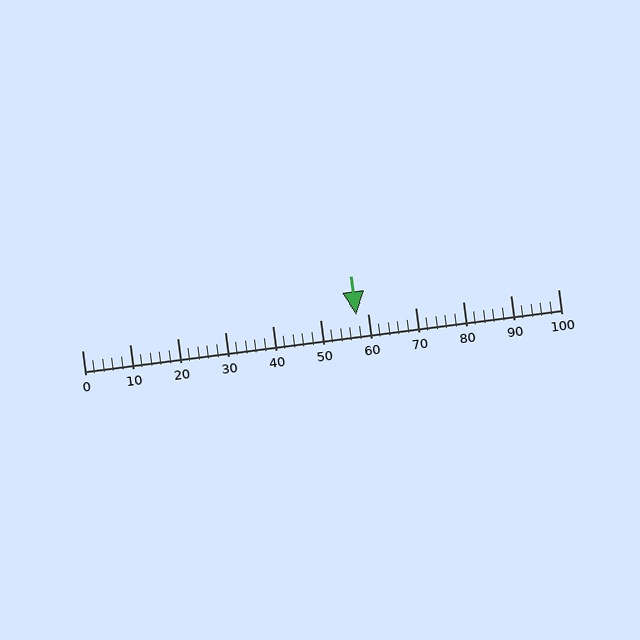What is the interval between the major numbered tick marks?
The major tick marks are spaced 10 units apart.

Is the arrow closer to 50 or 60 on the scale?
The arrow is closer to 60.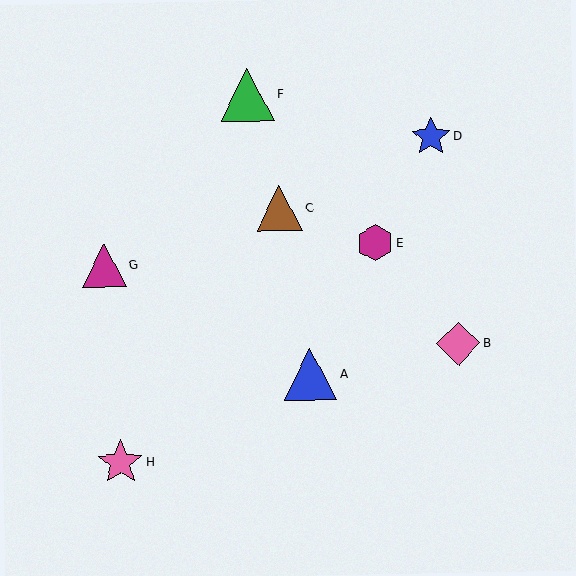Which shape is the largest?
The green triangle (labeled F) is the largest.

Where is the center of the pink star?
The center of the pink star is at (120, 463).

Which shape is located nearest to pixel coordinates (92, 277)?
The magenta triangle (labeled G) at (104, 265) is nearest to that location.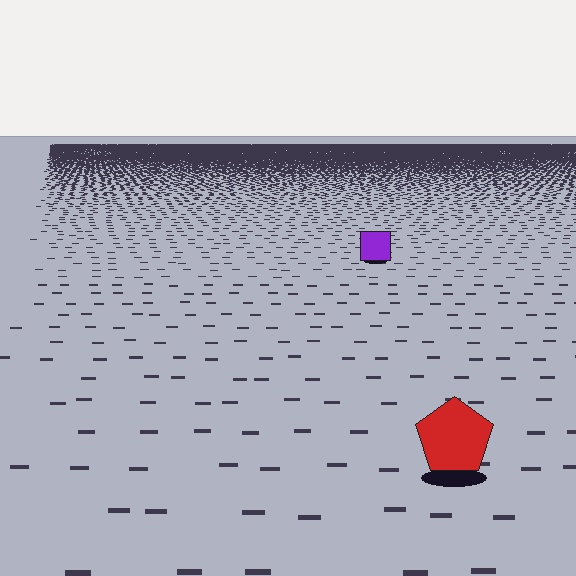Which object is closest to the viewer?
The red pentagon is closest. The texture marks near it are larger and more spread out.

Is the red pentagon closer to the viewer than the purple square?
Yes. The red pentagon is closer — you can tell from the texture gradient: the ground texture is coarser near it.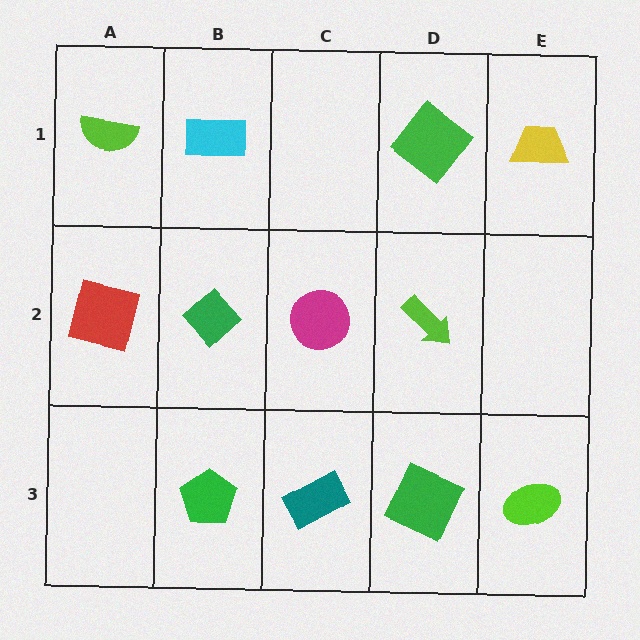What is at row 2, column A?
A red square.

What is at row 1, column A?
A lime semicircle.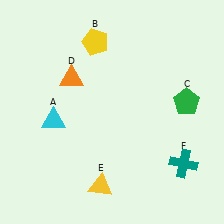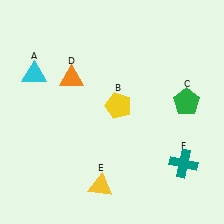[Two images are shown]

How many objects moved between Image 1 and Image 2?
2 objects moved between the two images.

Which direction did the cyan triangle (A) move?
The cyan triangle (A) moved up.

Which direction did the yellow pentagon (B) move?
The yellow pentagon (B) moved down.